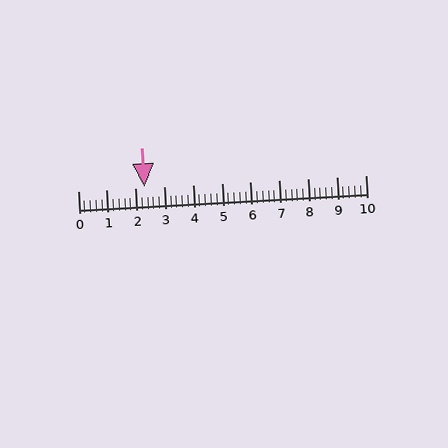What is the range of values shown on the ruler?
The ruler shows values from 0 to 10.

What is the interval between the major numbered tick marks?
The major tick marks are spaced 1 units apart.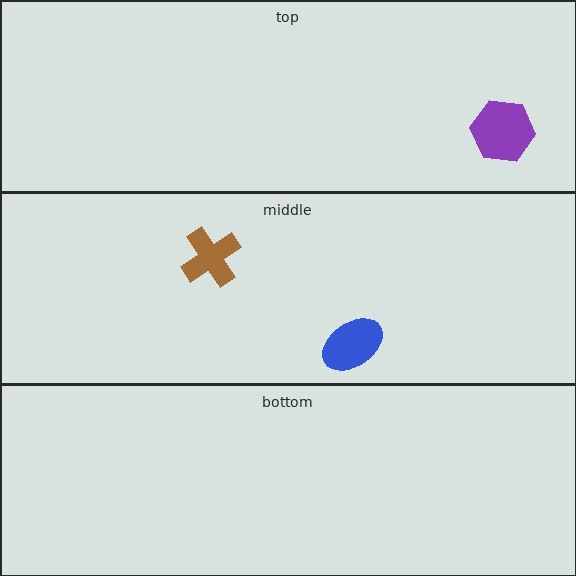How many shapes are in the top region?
1.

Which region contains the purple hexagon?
The top region.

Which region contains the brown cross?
The middle region.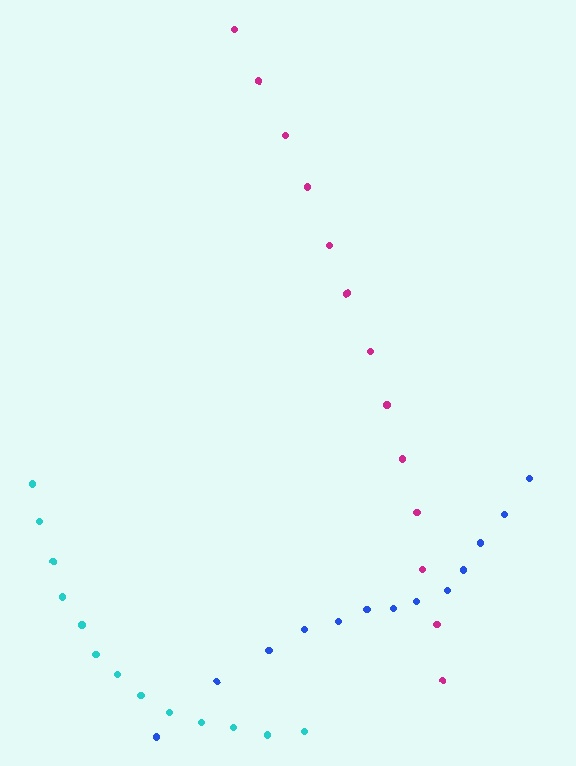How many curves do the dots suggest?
There are 3 distinct paths.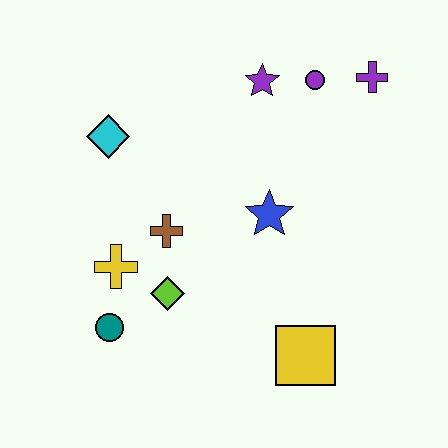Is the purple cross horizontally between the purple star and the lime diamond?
No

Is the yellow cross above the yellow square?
Yes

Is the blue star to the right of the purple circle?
No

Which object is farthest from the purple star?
The teal circle is farthest from the purple star.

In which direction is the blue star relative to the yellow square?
The blue star is above the yellow square.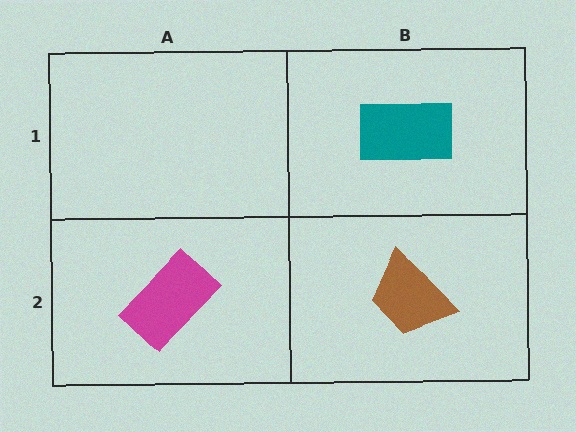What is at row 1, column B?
A teal rectangle.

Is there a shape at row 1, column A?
No, that cell is empty.